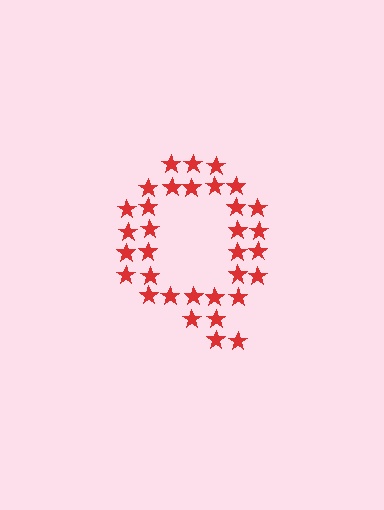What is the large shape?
The large shape is the letter Q.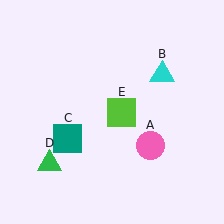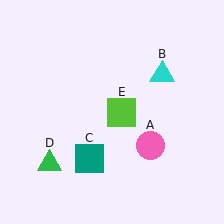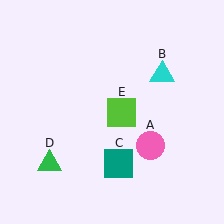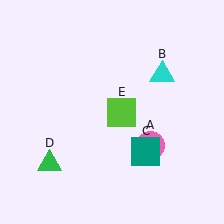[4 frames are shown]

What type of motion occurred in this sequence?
The teal square (object C) rotated counterclockwise around the center of the scene.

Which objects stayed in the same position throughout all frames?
Pink circle (object A) and cyan triangle (object B) and green triangle (object D) and lime square (object E) remained stationary.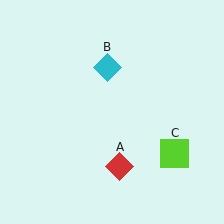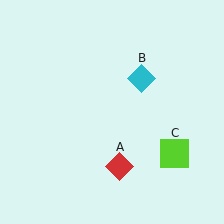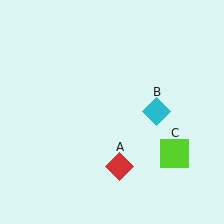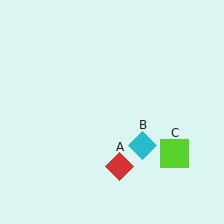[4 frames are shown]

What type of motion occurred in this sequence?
The cyan diamond (object B) rotated clockwise around the center of the scene.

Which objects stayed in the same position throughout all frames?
Red diamond (object A) and lime square (object C) remained stationary.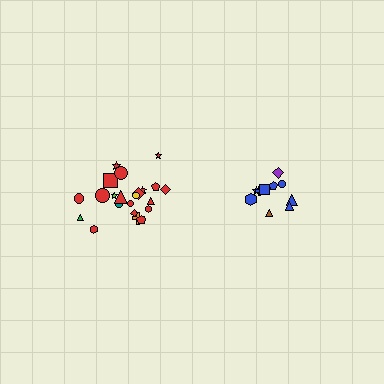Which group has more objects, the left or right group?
The left group.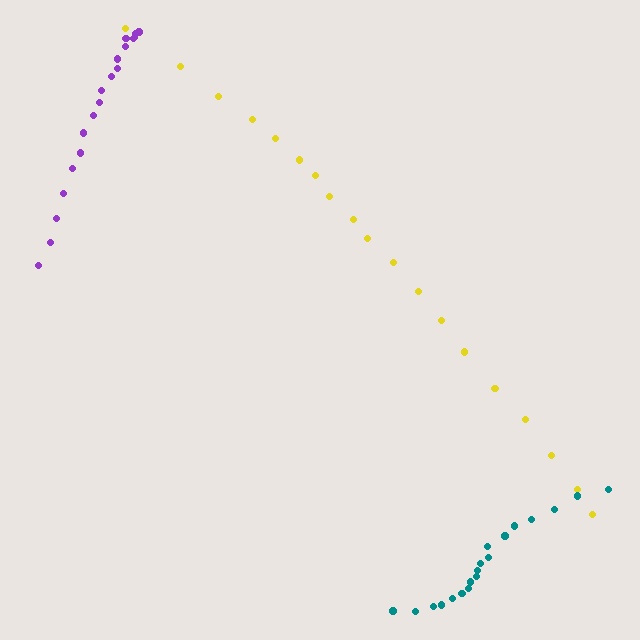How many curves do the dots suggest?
There are 3 distinct paths.